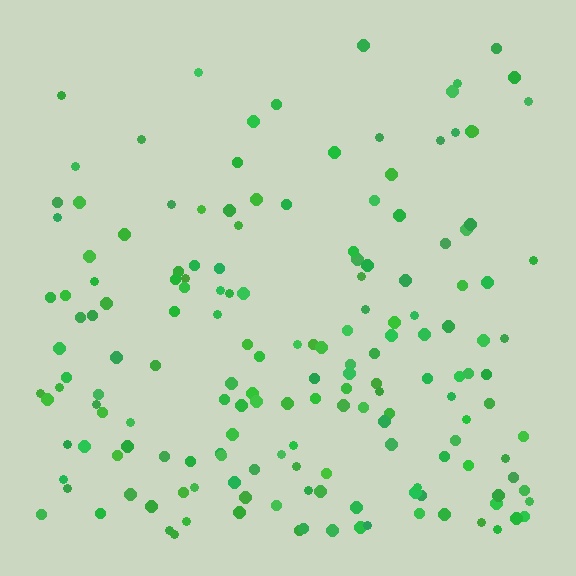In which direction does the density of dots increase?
From top to bottom, with the bottom side densest.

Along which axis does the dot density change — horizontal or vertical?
Vertical.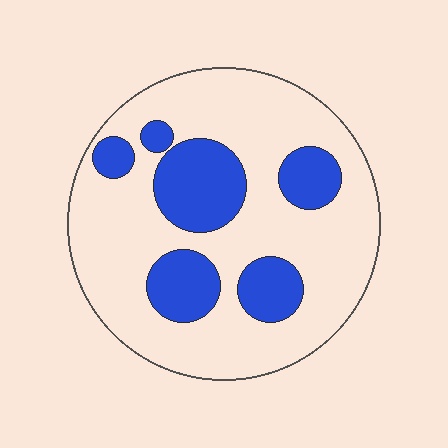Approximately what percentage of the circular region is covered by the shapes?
Approximately 25%.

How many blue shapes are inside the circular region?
6.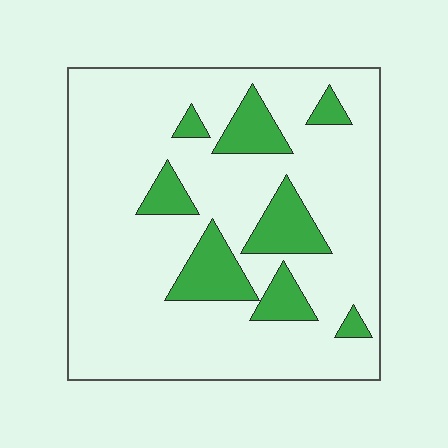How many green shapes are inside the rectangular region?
8.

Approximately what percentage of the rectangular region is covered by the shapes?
Approximately 15%.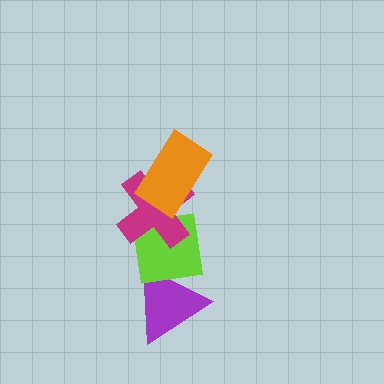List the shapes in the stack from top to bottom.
From top to bottom: the orange rectangle, the magenta cross, the lime square, the purple triangle.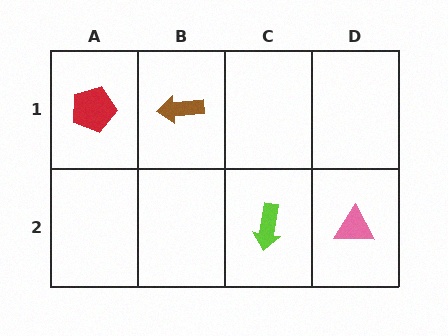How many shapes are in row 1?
2 shapes.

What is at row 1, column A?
A red pentagon.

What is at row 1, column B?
A brown arrow.